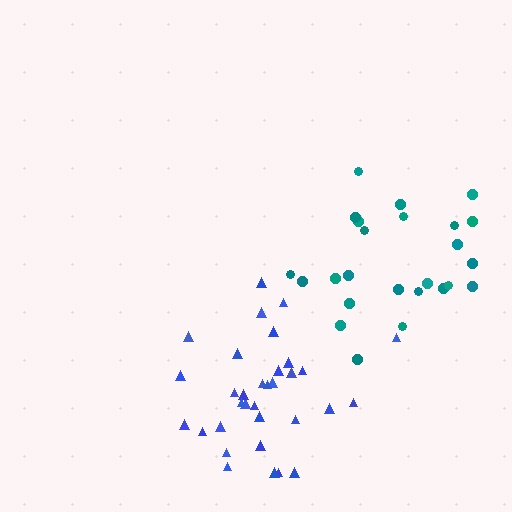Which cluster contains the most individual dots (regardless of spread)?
Blue (33).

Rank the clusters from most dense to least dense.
blue, teal.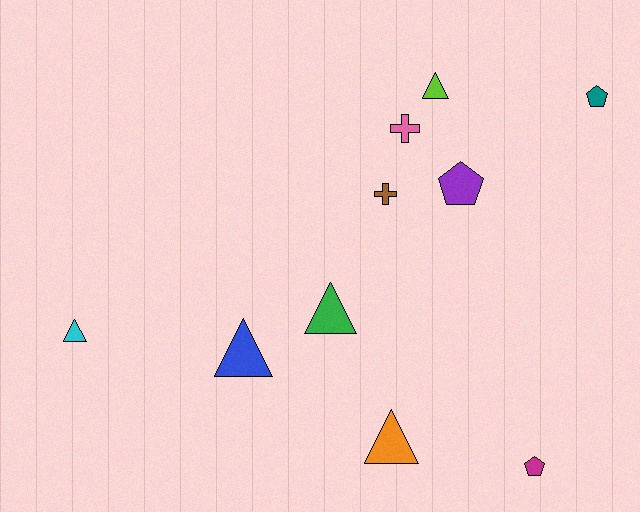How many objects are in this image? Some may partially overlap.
There are 10 objects.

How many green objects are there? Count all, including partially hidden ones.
There is 1 green object.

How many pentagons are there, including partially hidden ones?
There are 3 pentagons.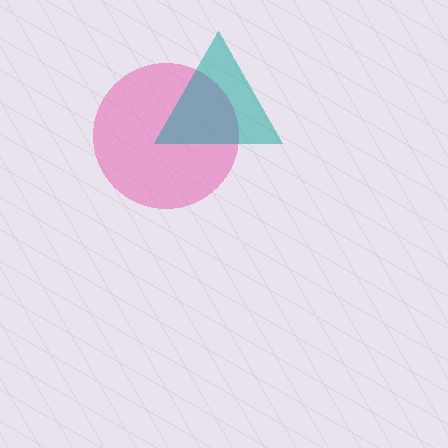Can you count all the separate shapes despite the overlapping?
Yes, there are 2 separate shapes.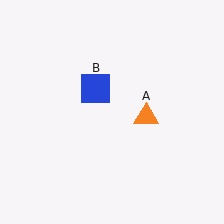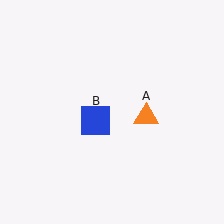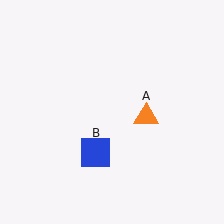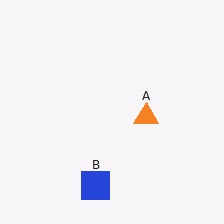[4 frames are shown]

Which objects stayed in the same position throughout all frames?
Orange triangle (object A) remained stationary.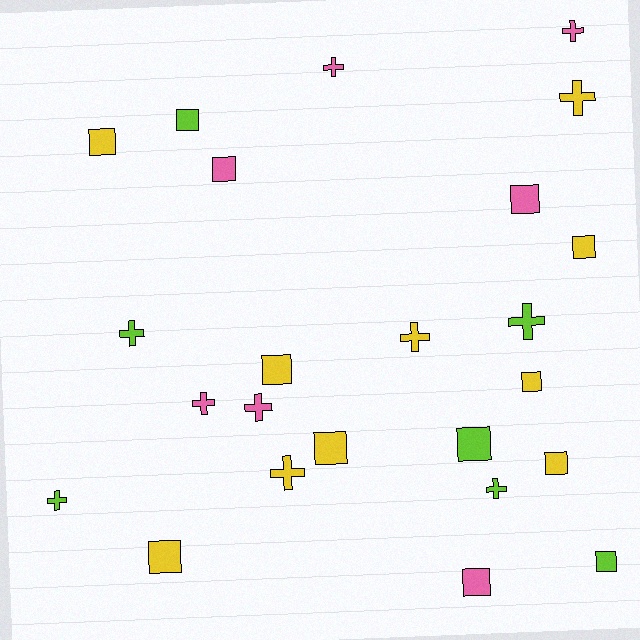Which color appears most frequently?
Yellow, with 10 objects.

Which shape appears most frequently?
Square, with 13 objects.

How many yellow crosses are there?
There are 3 yellow crosses.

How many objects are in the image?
There are 24 objects.